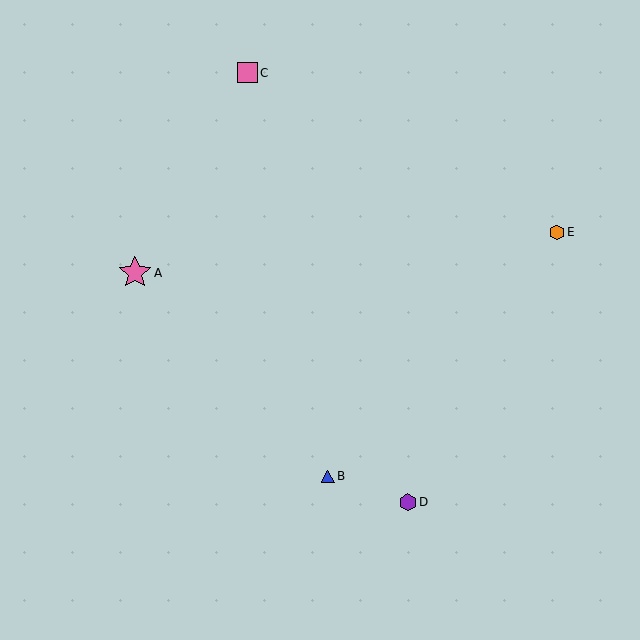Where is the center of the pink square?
The center of the pink square is at (247, 73).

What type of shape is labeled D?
Shape D is a purple hexagon.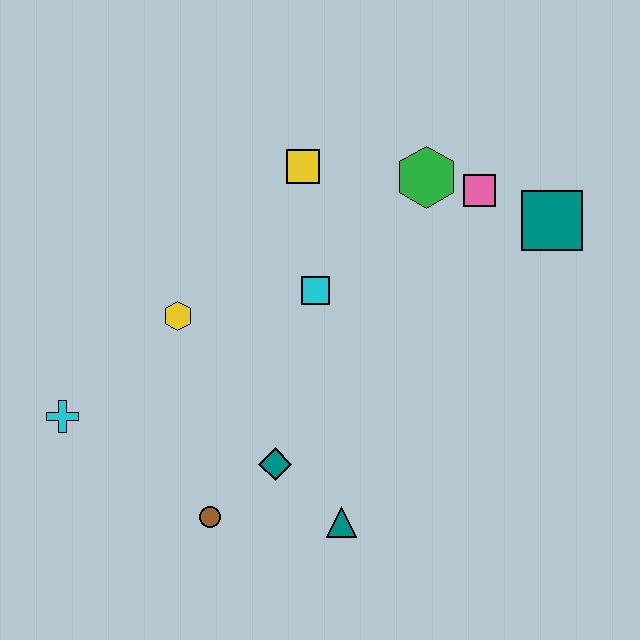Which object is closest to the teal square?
The pink square is closest to the teal square.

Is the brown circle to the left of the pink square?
Yes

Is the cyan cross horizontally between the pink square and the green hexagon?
No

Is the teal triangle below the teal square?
Yes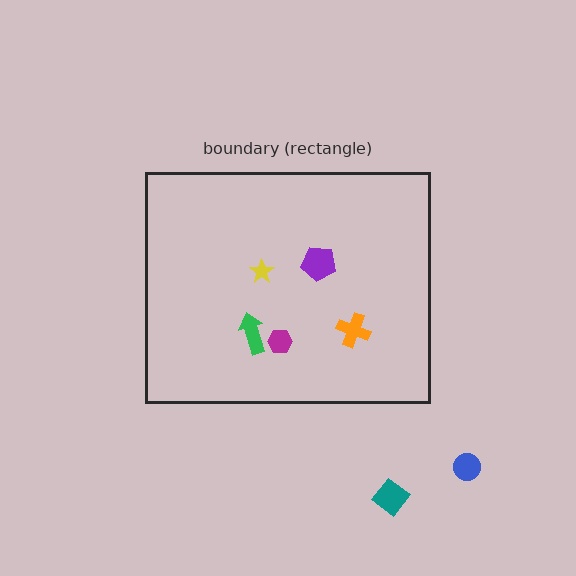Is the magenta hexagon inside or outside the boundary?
Inside.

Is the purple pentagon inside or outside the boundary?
Inside.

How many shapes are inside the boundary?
5 inside, 2 outside.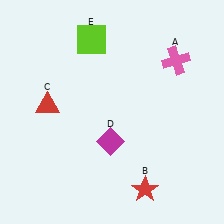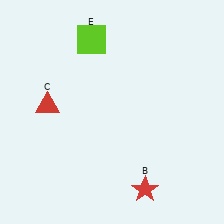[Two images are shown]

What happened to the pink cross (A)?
The pink cross (A) was removed in Image 2. It was in the top-right area of Image 1.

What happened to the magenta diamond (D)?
The magenta diamond (D) was removed in Image 2. It was in the bottom-left area of Image 1.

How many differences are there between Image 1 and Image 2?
There are 2 differences between the two images.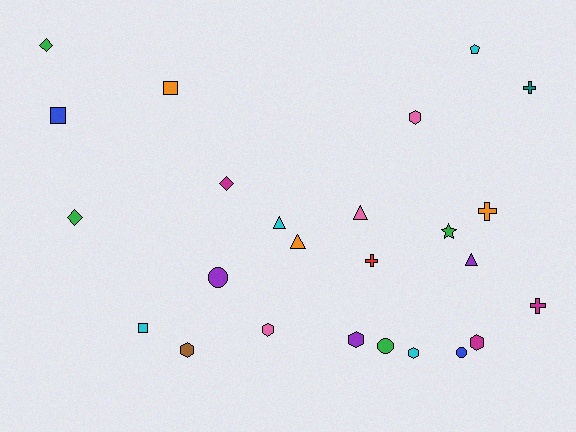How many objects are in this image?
There are 25 objects.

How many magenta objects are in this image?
There are 3 magenta objects.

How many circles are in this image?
There are 3 circles.